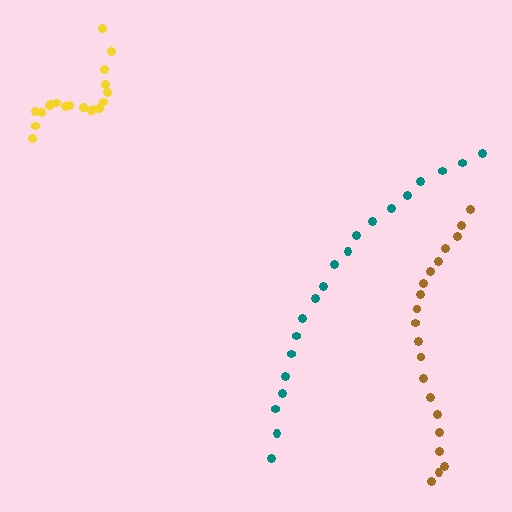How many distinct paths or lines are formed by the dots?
There are 3 distinct paths.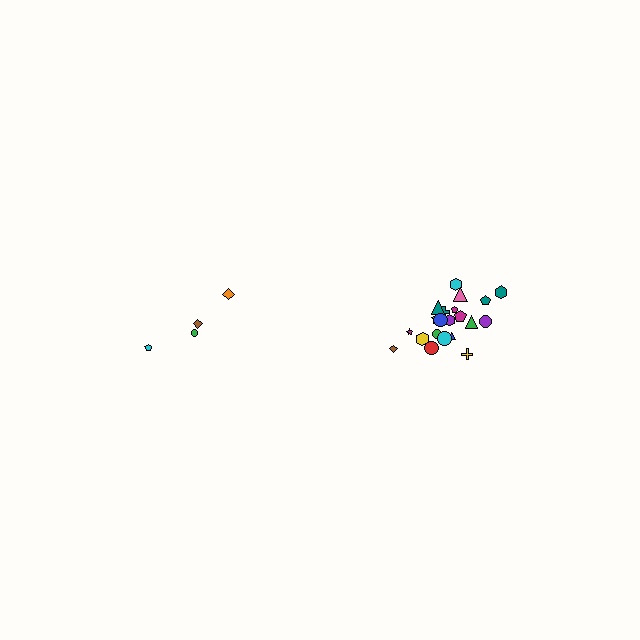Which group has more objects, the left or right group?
The right group.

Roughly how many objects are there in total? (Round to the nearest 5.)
Roughly 25 objects in total.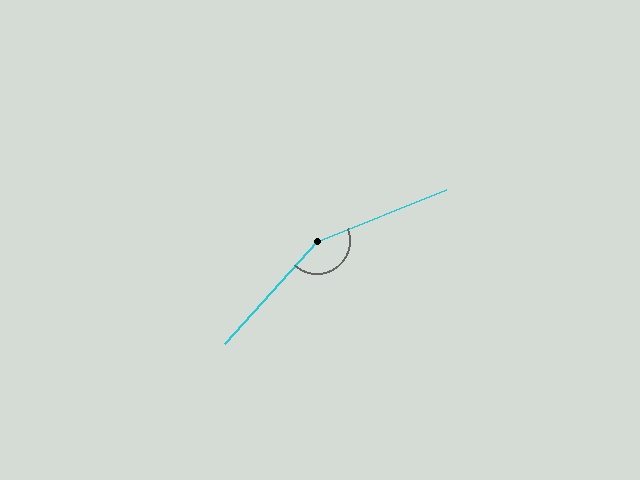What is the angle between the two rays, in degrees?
Approximately 153 degrees.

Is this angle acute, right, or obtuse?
It is obtuse.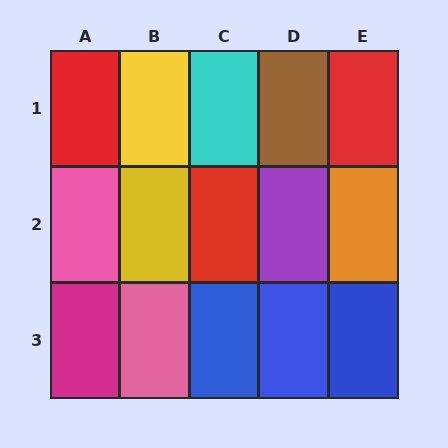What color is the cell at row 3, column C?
Blue.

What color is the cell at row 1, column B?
Yellow.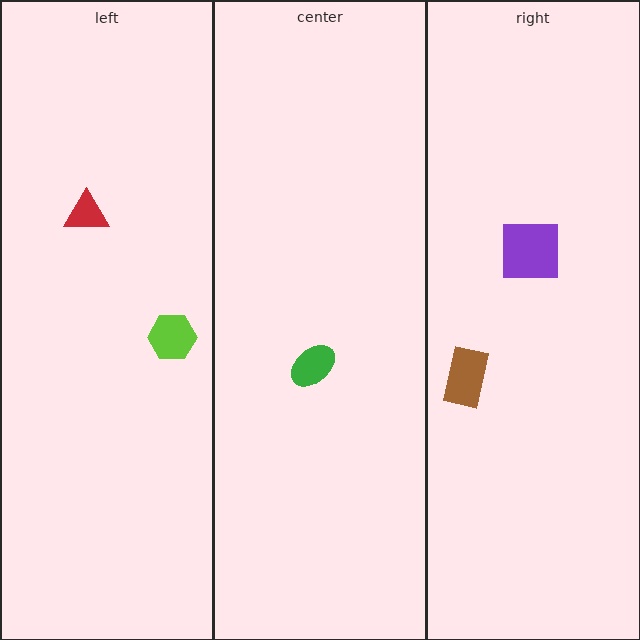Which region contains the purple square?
The right region.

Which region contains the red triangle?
The left region.